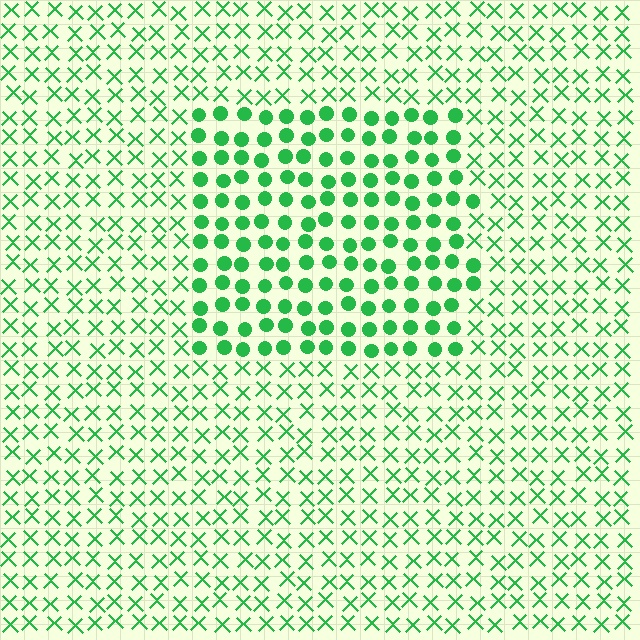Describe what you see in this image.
The image is filled with small green elements arranged in a uniform grid. A rectangle-shaped region contains circles, while the surrounding area contains X marks. The boundary is defined purely by the change in element shape.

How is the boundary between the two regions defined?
The boundary is defined by a change in element shape: circles inside vs. X marks outside. All elements share the same color and spacing.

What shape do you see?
I see a rectangle.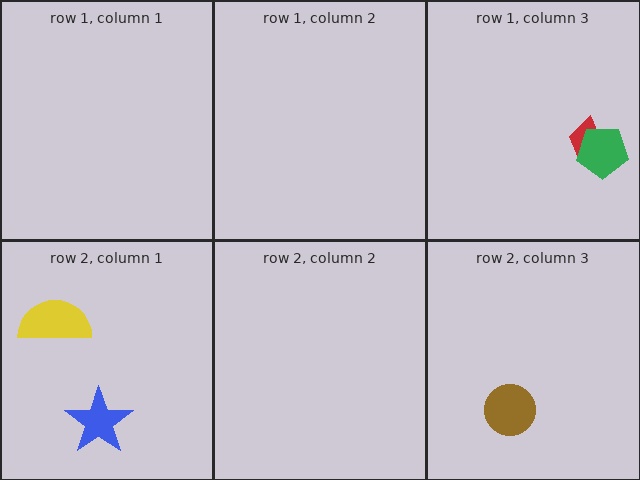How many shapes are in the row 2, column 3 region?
1.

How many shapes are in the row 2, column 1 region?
2.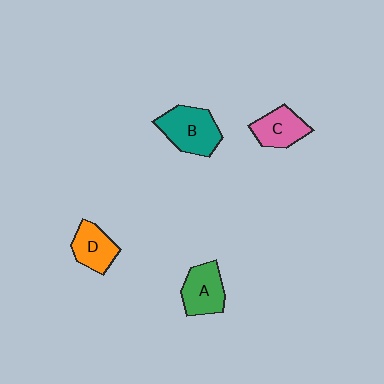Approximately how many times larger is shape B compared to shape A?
Approximately 1.2 times.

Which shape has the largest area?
Shape B (teal).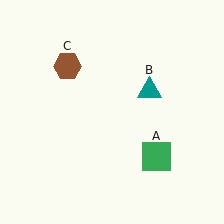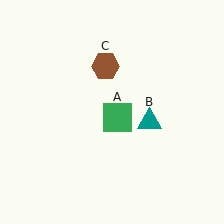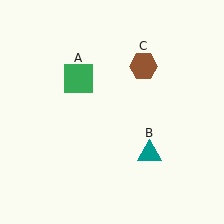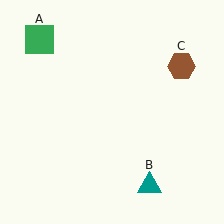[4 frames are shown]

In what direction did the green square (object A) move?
The green square (object A) moved up and to the left.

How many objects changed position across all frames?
3 objects changed position: green square (object A), teal triangle (object B), brown hexagon (object C).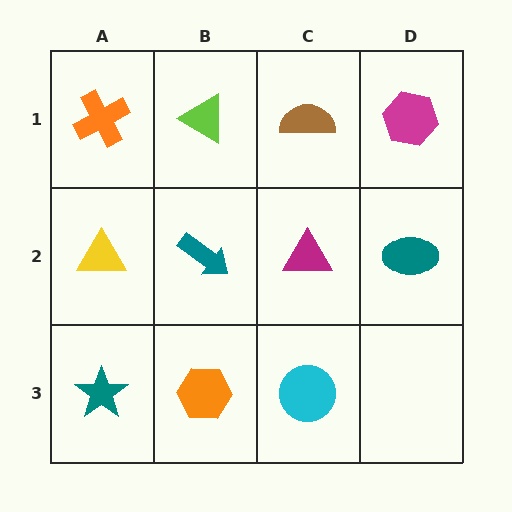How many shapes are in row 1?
4 shapes.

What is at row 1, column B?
A lime triangle.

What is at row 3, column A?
A teal star.